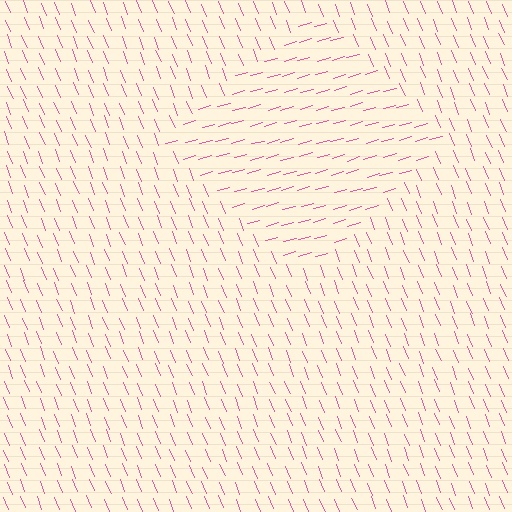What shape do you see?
I see a diamond.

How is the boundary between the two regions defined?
The boundary is defined purely by a change in line orientation (approximately 84 degrees difference). All lines are the same color and thickness.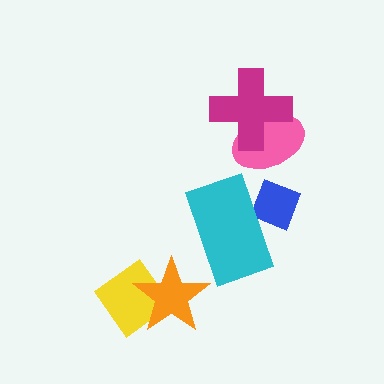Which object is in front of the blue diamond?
The cyan rectangle is in front of the blue diamond.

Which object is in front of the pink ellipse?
The magenta cross is in front of the pink ellipse.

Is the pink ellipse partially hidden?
Yes, it is partially covered by another shape.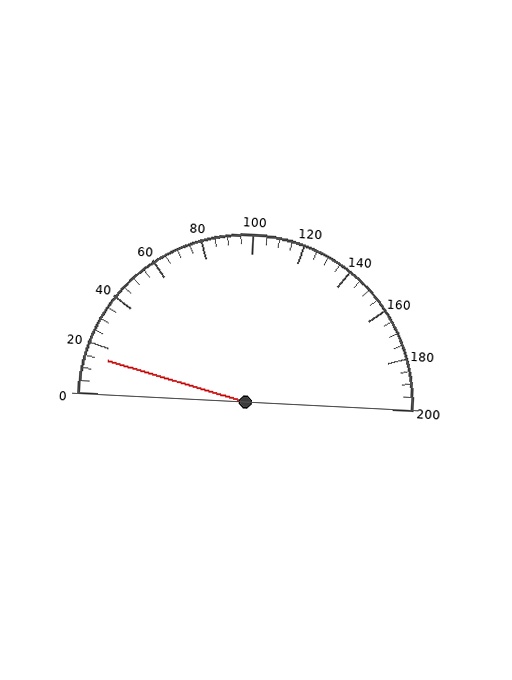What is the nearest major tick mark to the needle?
The nearest major tick mark is 20.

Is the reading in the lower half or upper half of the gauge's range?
The reading is in the lower half of the range (0 to 200).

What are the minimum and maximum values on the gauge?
The gauge ranges from 0 to 200.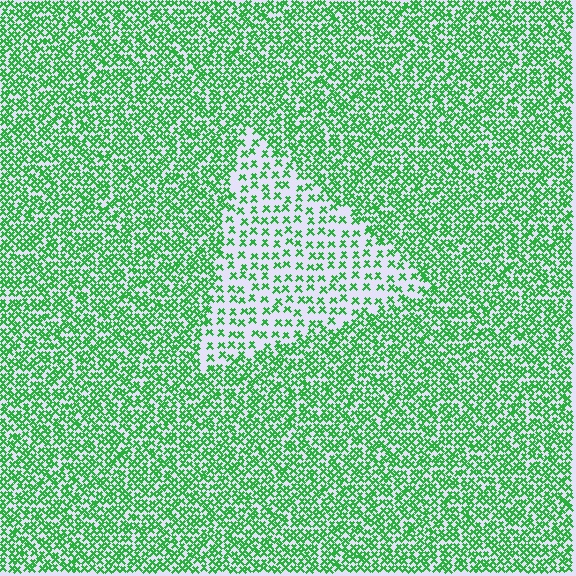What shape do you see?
I see a triangle.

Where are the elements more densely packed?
The elements are more densely packed outside the triangle boundary.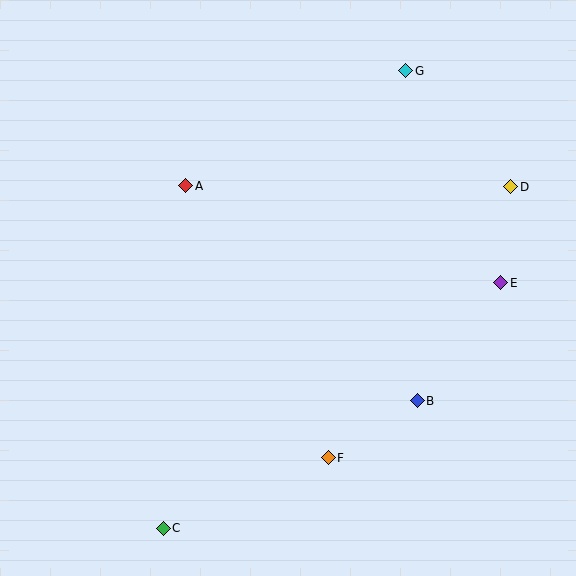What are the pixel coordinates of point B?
Point B is at (417, 401).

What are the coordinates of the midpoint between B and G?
The midpoint between B and G is at (412, 236).